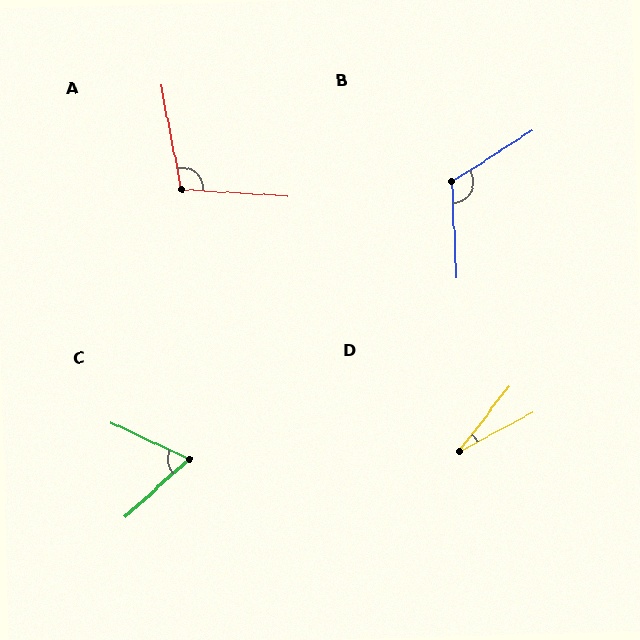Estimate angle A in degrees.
Approximately 105 degrees.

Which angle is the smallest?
D, at approximately 24 degrees.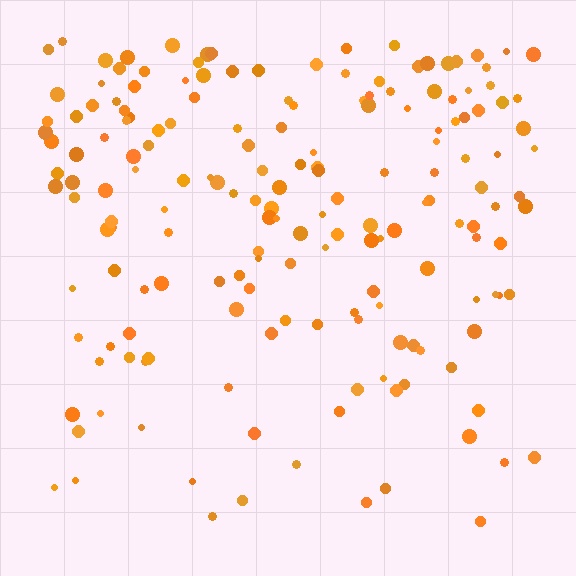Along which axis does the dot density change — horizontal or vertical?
Vertical.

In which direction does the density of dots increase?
From bottom to top, with the top side densest.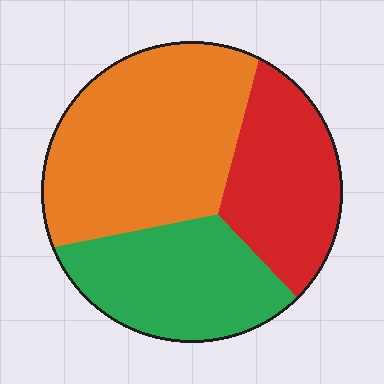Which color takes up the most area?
Orange, at roughly 45%.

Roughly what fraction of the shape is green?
Green covers 29% of the shape.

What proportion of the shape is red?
Red covers 26% of the shape.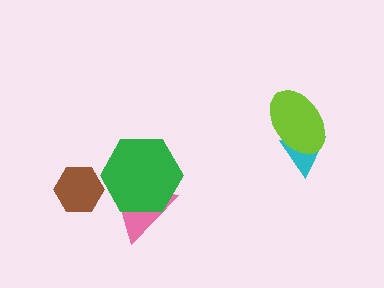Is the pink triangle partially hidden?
Yes, it is partially covered by another shape.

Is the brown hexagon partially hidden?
No, no other shape covers it.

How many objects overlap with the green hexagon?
1 object overlaps with the green hexagon.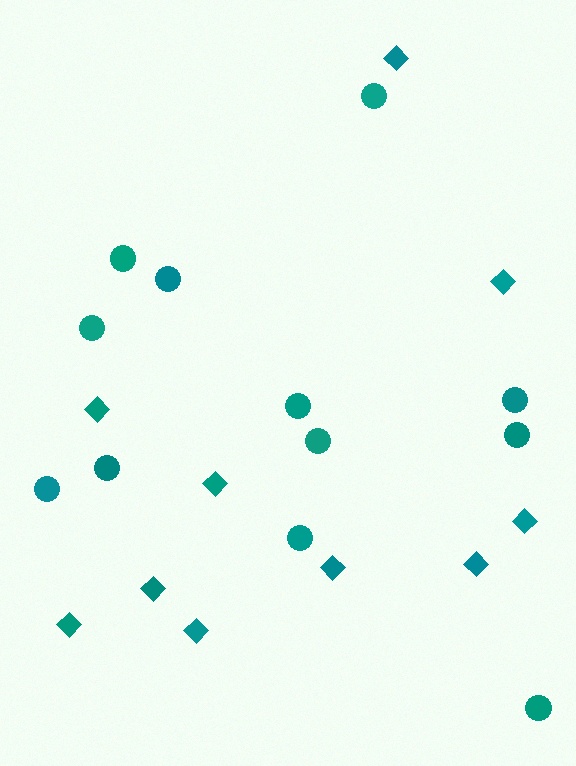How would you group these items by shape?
There are 2 groups: one group of circles (12) and one group of diamonds (10).